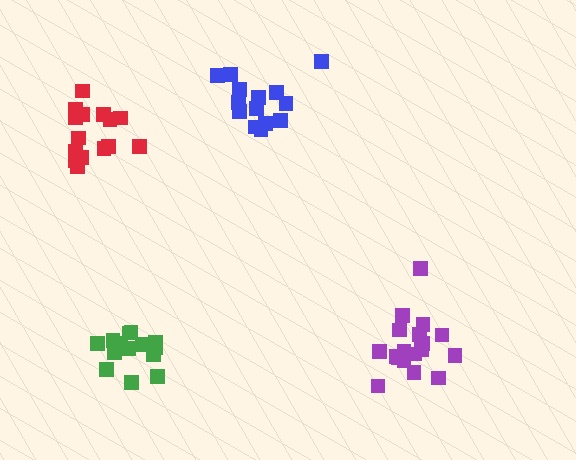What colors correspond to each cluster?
The clusters are colored: purple, green, red, blue.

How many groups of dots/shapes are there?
There are 4 groups.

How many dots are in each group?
Group 1: 18 dots, Group 2: 14 dots, Group 3: 15 dots, Group 4: 14 dots (61 total).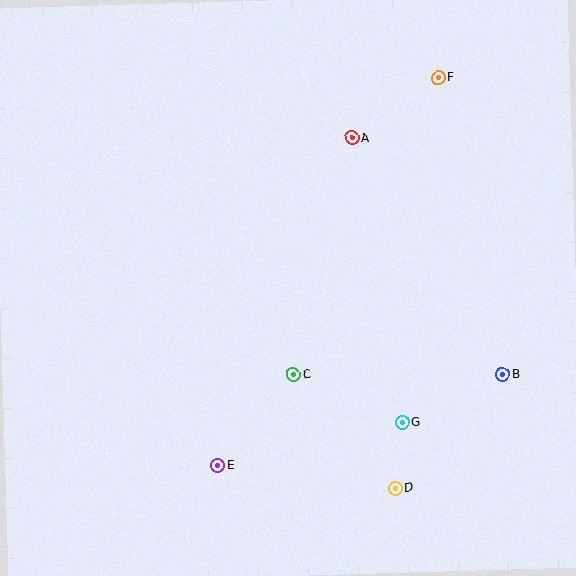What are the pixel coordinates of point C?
Point C is at (294, 375).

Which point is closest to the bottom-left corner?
Point E is closest to the bottom-left corner.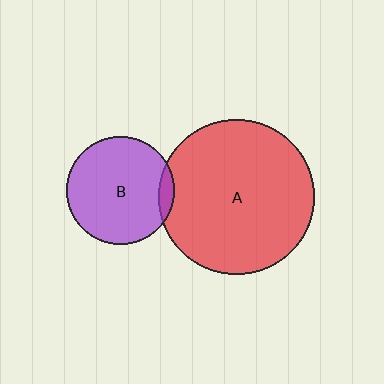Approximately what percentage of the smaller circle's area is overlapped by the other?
Approximately 5%.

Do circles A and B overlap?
Yes.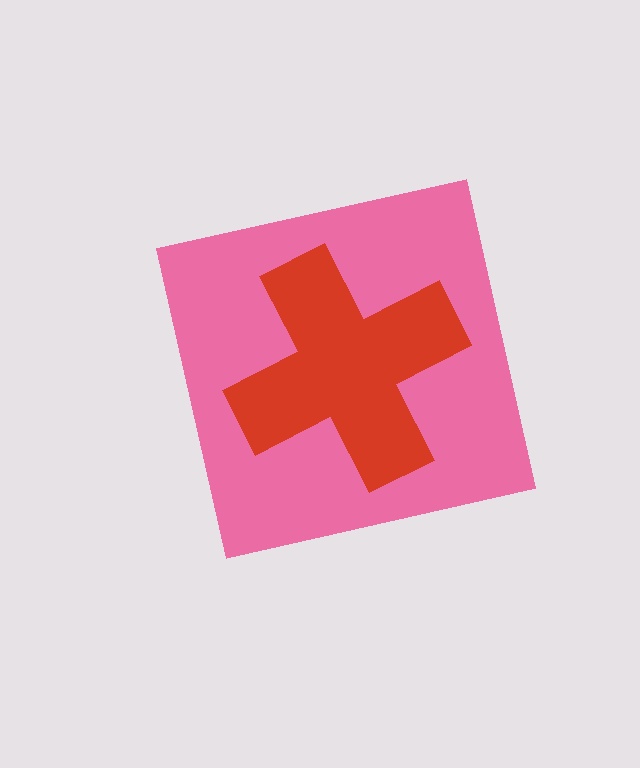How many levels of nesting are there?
2.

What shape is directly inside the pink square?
The red cross.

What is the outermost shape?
The pink square.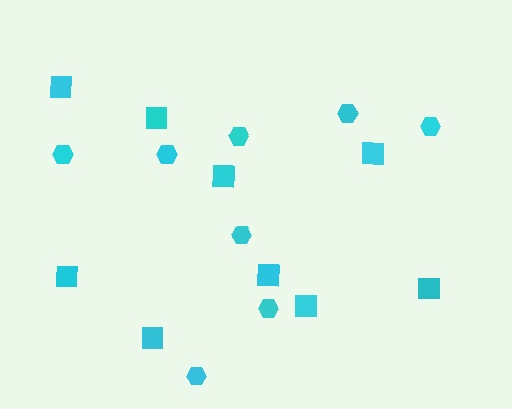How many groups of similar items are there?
There are 2 groups: one group of squares (9) and one group of hexagons (8).